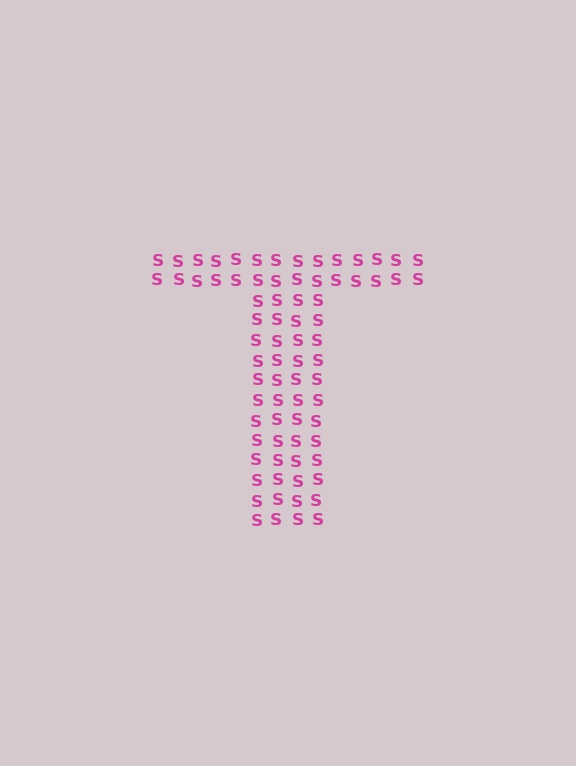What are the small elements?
The small elements are letter S's.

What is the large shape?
The large shape is the letter T.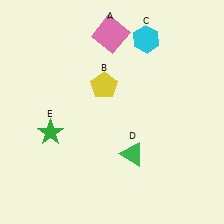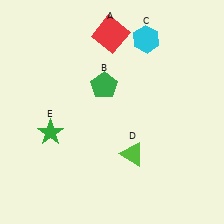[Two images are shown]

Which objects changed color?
A changed from pink to red. B changed from yellow to green. D changed from green to lime.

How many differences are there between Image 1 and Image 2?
There are 3 differences between the two images.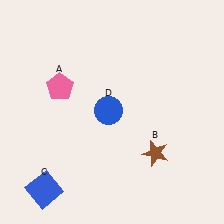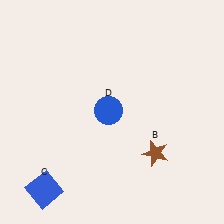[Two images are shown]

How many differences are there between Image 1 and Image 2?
There is 1 difference between the two images.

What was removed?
The pink pentagon (A) was removed in Image 2.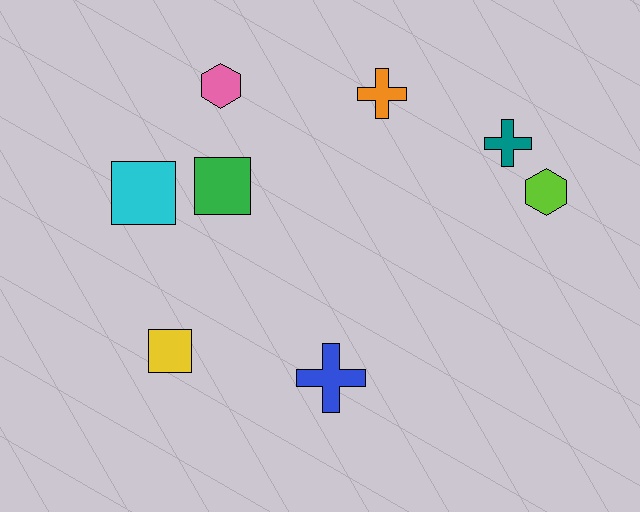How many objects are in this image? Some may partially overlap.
There are 8 objects.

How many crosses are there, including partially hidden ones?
There are 3 crosses.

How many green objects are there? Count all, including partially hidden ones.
There is 1 green object.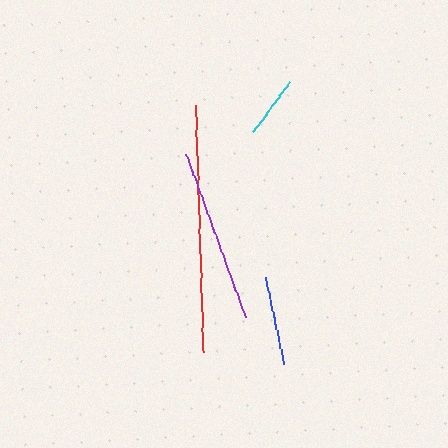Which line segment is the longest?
The red line is the longest at approximately 247 pixels.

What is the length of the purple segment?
The purple segment is approximately 174 pixels long.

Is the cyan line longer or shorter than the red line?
The red line is longer than the cyan line.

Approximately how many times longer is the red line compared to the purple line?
The red line is approximately 1.4 times the length of the purple line.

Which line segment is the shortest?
The cyan line is the shortest at approximately 62 pixels.